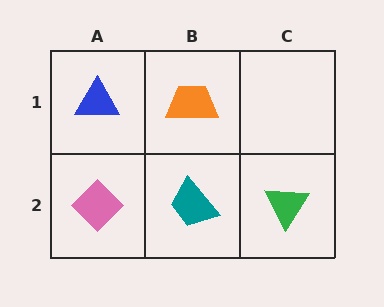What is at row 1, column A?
A blue triangle.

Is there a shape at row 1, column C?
No, that cell is empty.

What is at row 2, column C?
A green triangle.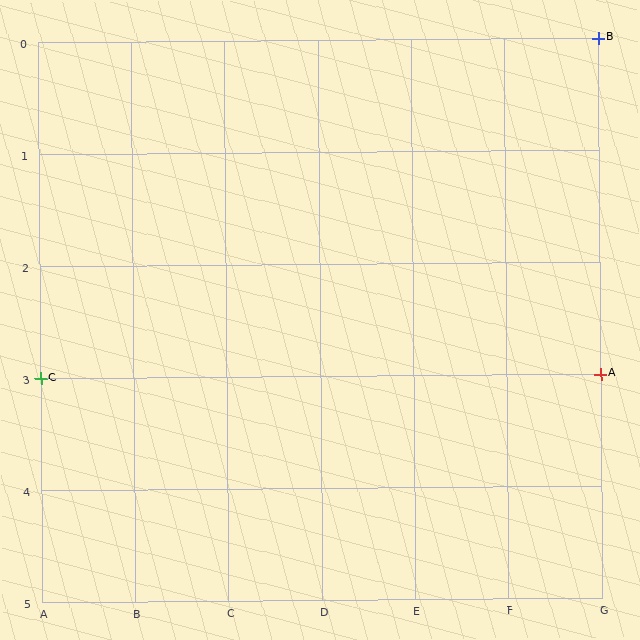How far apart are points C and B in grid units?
Points C and B are 6 columns and 3 rows apart (about 6.7 grid units diagonally).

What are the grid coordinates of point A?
Point A is at grid coordinates (G, 3).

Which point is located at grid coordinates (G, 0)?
Point B is at (G, 0).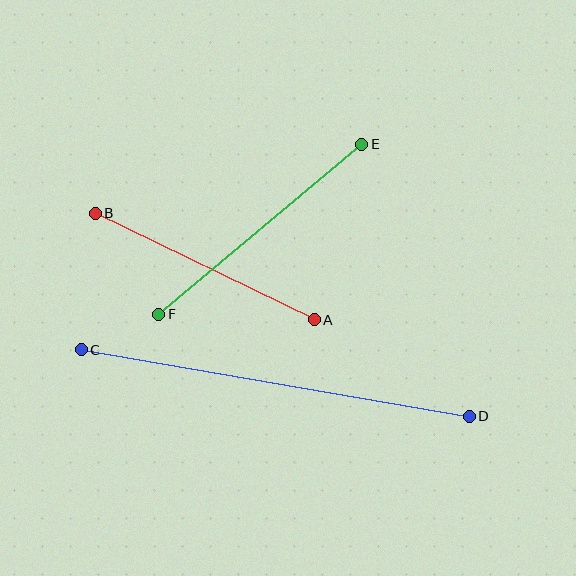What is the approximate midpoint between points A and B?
The midpoint is at approximately (205, 267) pixels.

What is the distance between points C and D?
The distance is approximately 393 pixels.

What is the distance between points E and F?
The distance is approximately 265 pixels.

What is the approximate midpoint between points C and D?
The midpoint is at approximately (275, 383) pixels.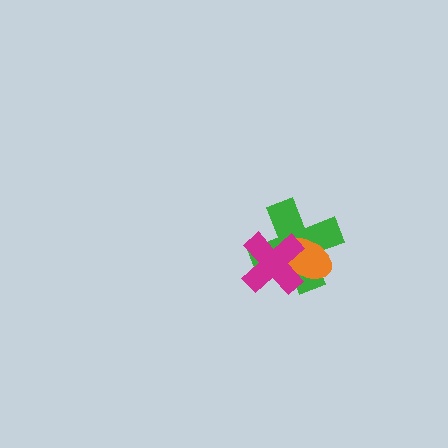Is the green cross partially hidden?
Yes, it is partially covered by another shape.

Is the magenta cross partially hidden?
No, no other shape covers it.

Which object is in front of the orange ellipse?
The magenta cross is in front of the orange ellipse.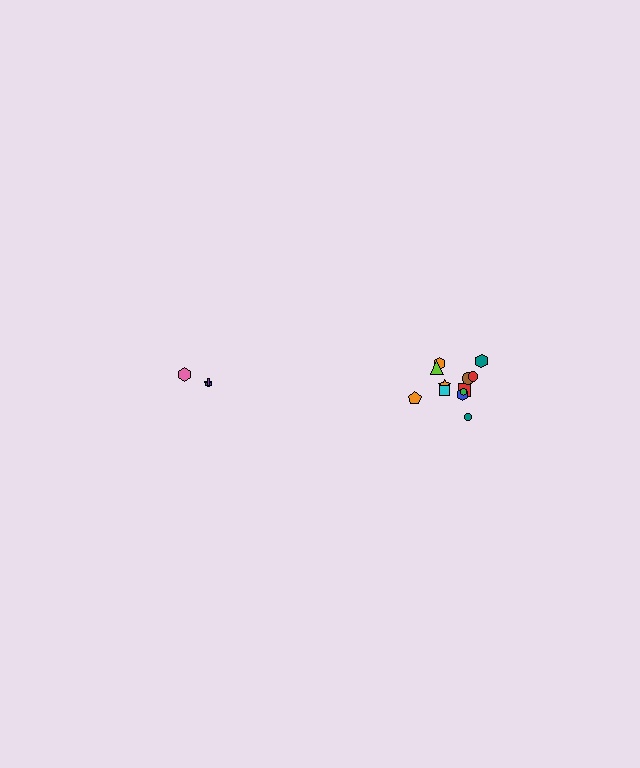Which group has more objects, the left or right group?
The right group.